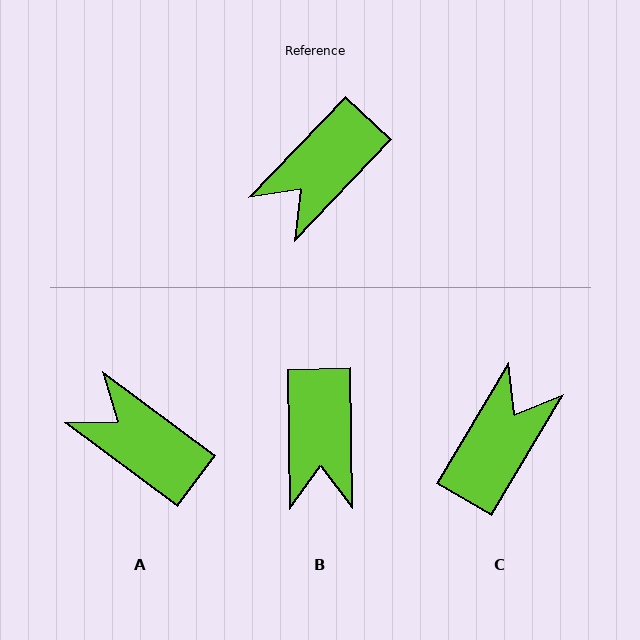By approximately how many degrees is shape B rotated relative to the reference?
Approximately 45 degrees counter-clockwise.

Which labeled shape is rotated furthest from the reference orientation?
C, about 167 degrees away.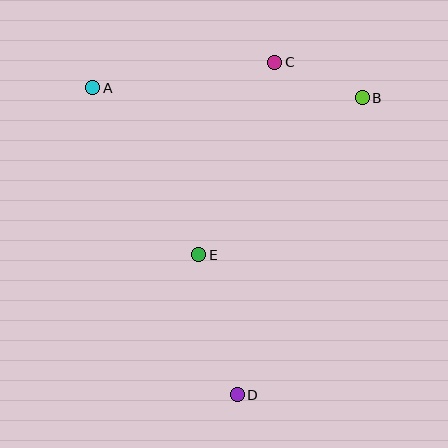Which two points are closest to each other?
Points B and C are closest to each other.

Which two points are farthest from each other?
Points A and D are farthest from each other.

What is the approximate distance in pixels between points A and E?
The distance between A and E is approximately 198 pixels.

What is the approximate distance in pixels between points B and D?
The distance between B and D is approximately 322 pixels.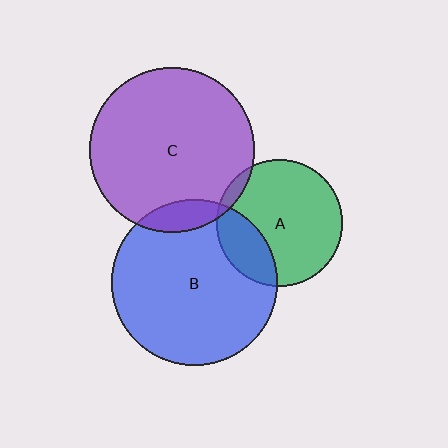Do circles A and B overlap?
Yes.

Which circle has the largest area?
Circle B (blue).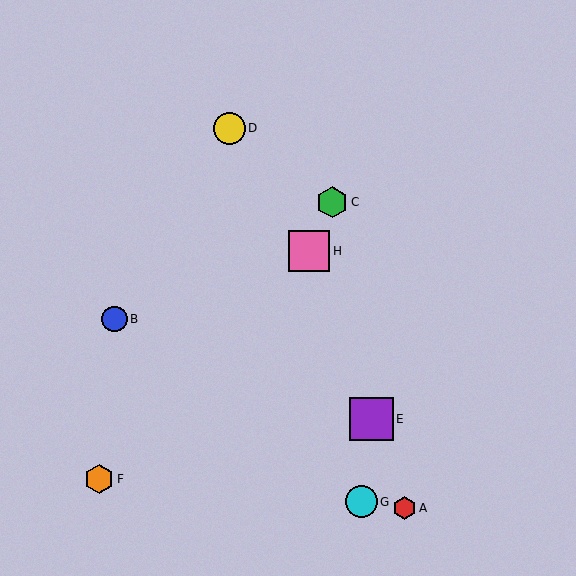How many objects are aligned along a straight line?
3 objects (A, E, H) are aligned along a straight line.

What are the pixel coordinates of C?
Object C is at (332, 202).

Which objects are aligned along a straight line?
Objects A, E, H are aligned along a straight line.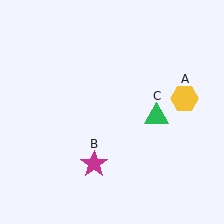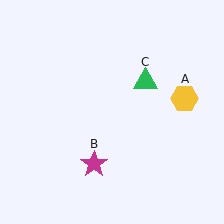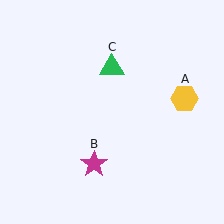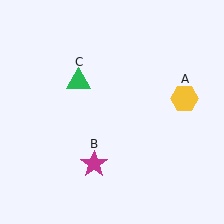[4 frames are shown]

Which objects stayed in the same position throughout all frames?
Yellow hexagon (object A) and magenta star (object B) remained stationary.